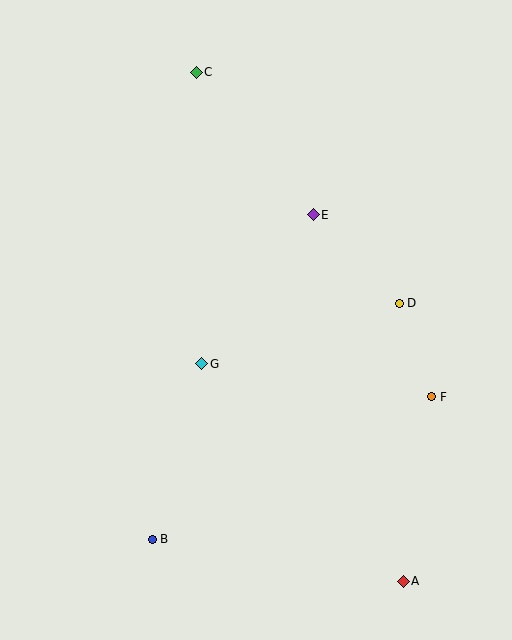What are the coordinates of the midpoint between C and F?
The midpoint between C and F is at (314, 235).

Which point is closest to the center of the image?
Point G at (202, 364) is closest to the center.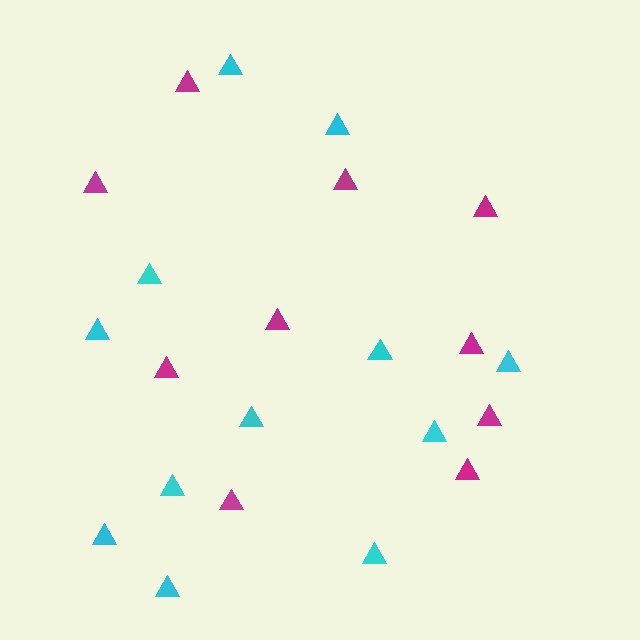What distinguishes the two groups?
There are 2 groups: one group of magenta triangles (10) and one group of cyan triangles (12).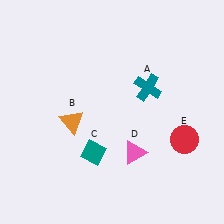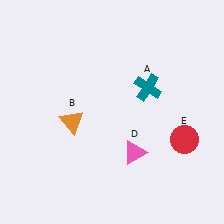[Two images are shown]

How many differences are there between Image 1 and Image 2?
There is 1 difference between the two images.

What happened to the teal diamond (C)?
The teal diamond (C) was removed in Image 2. It was in the bottom-left area of Image 1.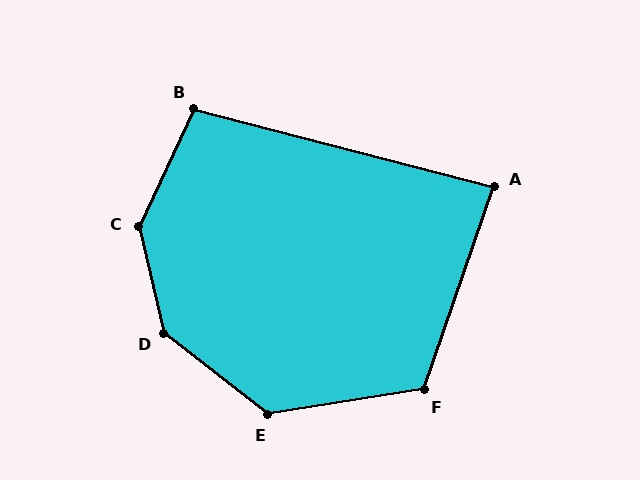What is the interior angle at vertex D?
Approximately 141 degrees (obtuse).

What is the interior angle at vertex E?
Approximately 133 degrees (obtuse).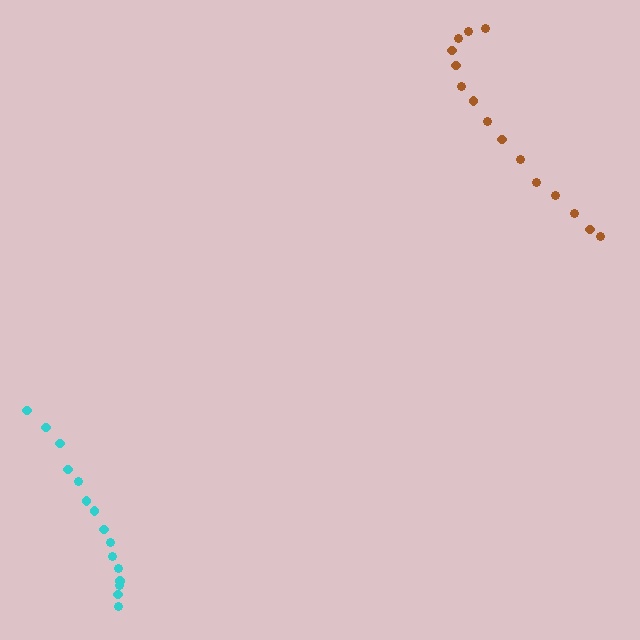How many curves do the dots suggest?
There are 2 distinct paths.